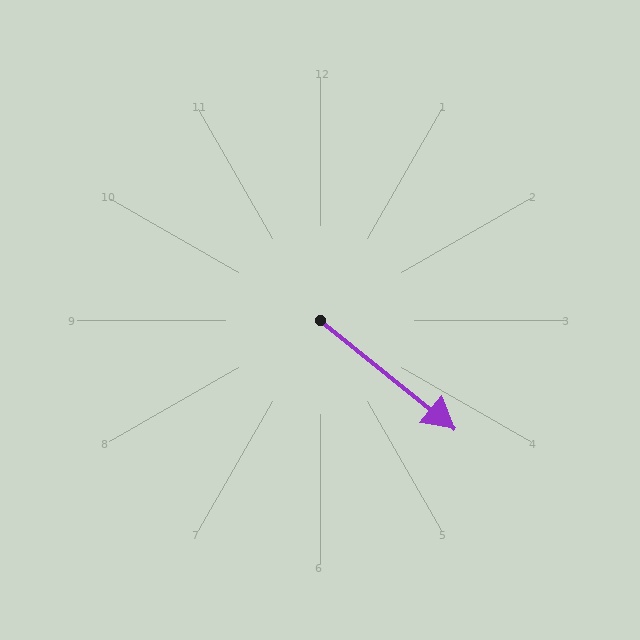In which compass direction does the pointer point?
Southeast.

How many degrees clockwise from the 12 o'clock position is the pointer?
Approximately 129 degrees.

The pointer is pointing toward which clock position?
Roughly 4 o'clock.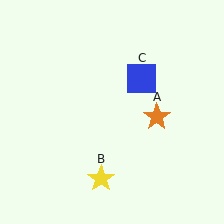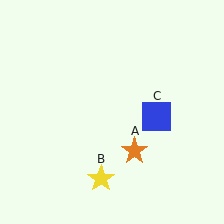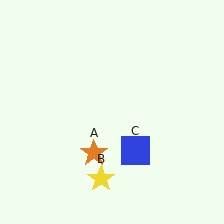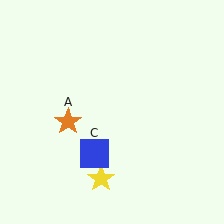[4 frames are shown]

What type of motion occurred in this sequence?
The orange star (object A), blue square (object C) rotated clockwise around the center of the scene.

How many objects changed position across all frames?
2 objects changed position: orange star (object A), blue square (object C).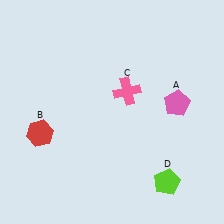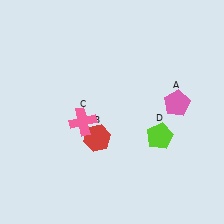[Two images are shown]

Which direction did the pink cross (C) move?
The pink cross (C) moved left.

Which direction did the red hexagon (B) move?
The red hexagon (B) moved right.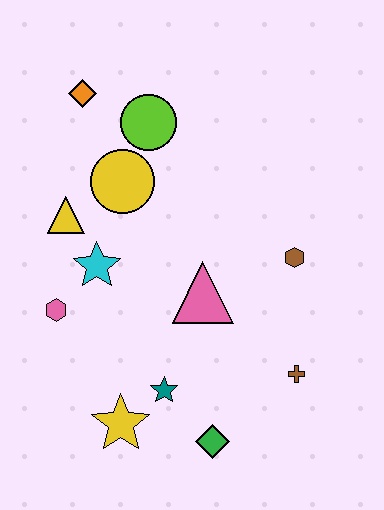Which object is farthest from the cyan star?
The brown cross is farthest from the cyan star.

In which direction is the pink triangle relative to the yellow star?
The pink triangle is above the yellow star.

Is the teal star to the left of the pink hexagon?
No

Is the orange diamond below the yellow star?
No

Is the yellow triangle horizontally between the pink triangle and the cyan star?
No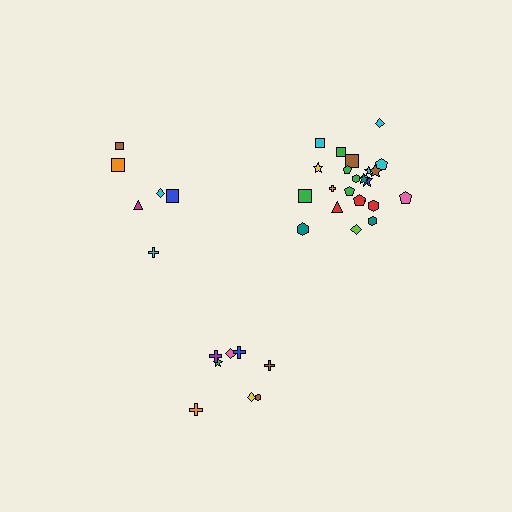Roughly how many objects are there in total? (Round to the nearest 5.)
Roughly 40 objects in total.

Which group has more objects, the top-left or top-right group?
The top-right group.